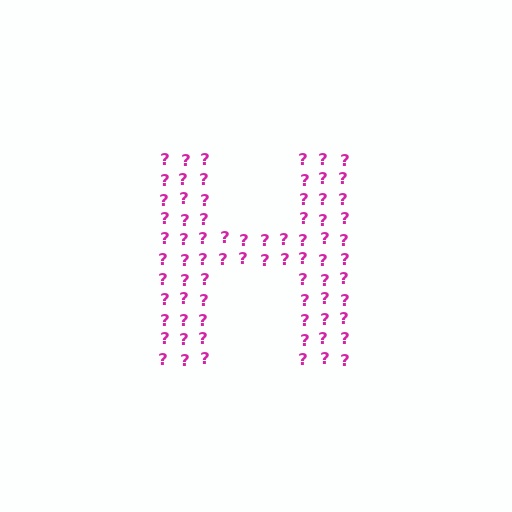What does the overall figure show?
The overall figure shows the letter H.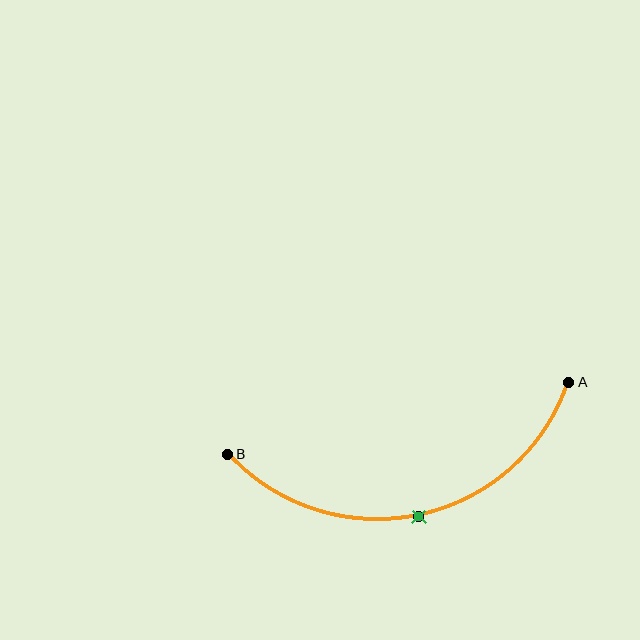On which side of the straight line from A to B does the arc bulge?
The arc bulges below the straight line connecting A and B.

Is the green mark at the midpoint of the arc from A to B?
Yes. The green mark lies on the arc at equal arc-length from both A and B — it is the arc midpoint.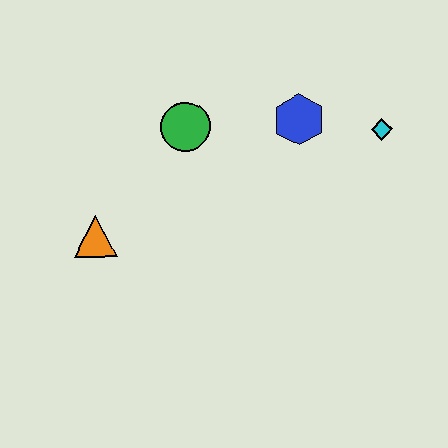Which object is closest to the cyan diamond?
The blue hexagon is closest to the cyan diamond.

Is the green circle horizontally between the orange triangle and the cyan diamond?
Yes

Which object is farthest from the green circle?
The cyan diamond is farthest from the green circle.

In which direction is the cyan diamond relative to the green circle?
The cyan diamond is to the right of the green circle.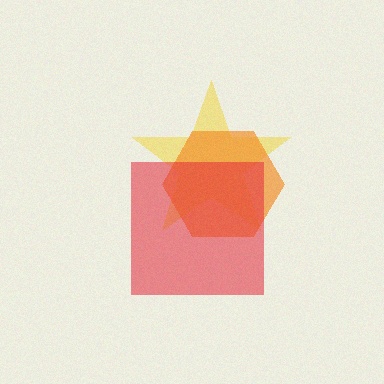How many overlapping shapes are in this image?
There are 3 overlapping shapes in the image.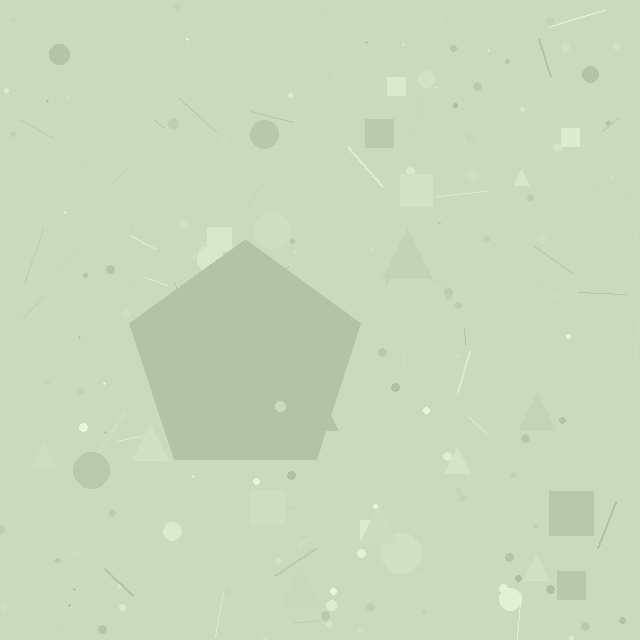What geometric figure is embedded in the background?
A pentagon is embedded in the background.